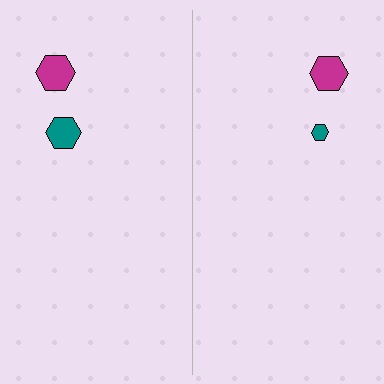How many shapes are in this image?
There are 4 shapes in this image.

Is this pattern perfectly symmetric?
No, the pattern is not perfectly symmetric. The teal hexagon on the right side has a different size than its mirror counterpart.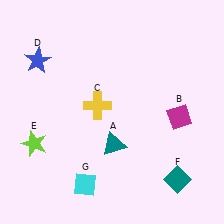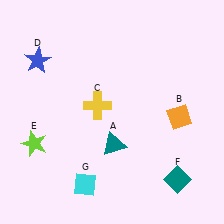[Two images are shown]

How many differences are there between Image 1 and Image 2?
There is 1 difference between the two images.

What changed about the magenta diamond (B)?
In Image 1, B is magenta. In Image 2, it changed to orange.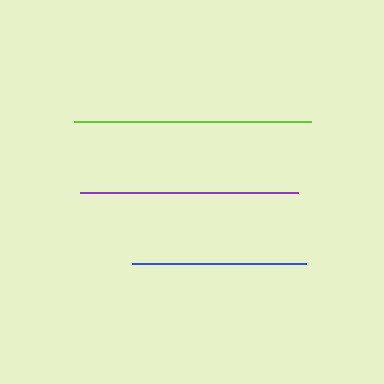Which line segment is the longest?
The lime line is the longest at approximately 237 pixels.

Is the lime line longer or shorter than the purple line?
The lime line is longer than the purple line.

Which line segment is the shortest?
The blue line is the shortest at approximately 174 pixels.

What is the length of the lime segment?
The lime segment is approximately 237 pixels long.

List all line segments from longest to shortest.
From longest to shortest: lime, purple, blue.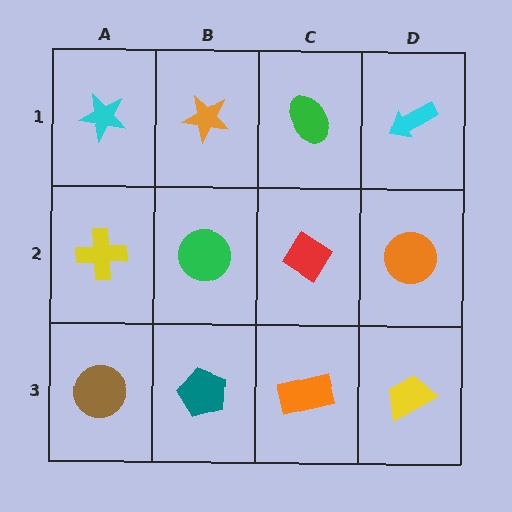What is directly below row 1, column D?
An orange circle.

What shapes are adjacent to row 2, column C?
A green ellipse (row 1, column C), an orange rectangle (row 3, column C), a green circle (row 2, column B), an orange circle (row 2, column D).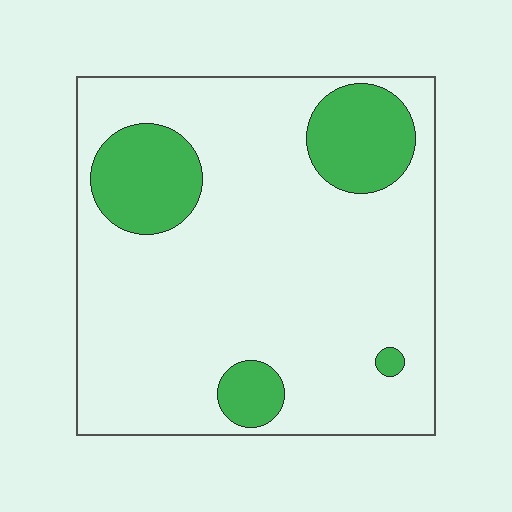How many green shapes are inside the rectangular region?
4.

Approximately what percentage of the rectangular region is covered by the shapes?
Approximately 20%.